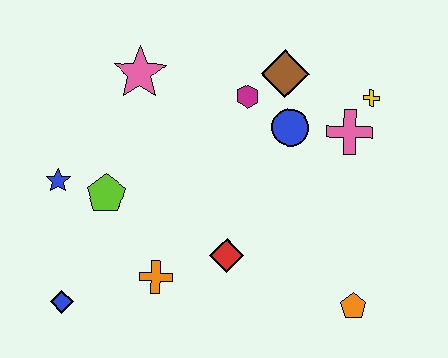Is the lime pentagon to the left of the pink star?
Yes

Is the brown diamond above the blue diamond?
Yes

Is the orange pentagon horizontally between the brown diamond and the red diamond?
No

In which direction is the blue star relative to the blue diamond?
The blue star is above the blue diamond.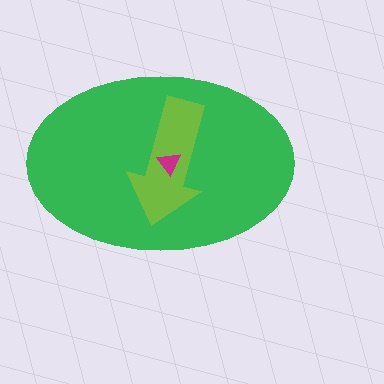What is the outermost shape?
The green ellipse.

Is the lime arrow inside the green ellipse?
Yes.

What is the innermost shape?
The magenta triangle.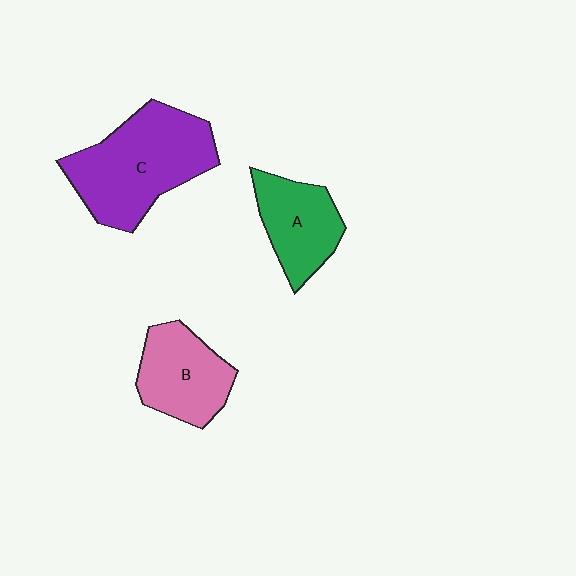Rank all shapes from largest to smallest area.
From largest to smallest: C (purple), B (pink), A (green).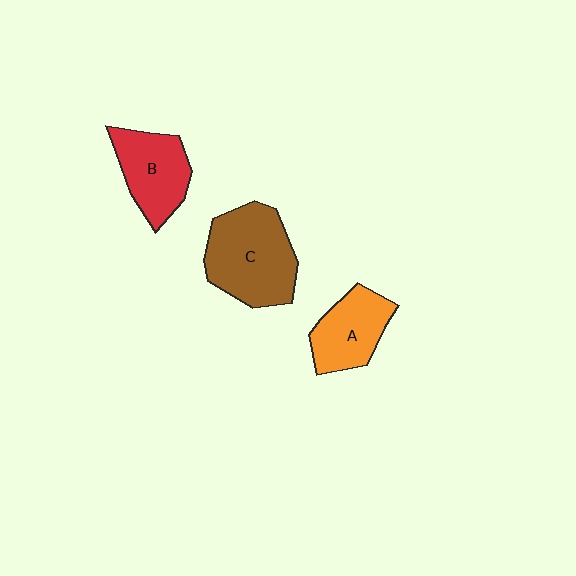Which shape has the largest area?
Shape C (brown).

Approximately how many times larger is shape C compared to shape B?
Approximately 1.4 times.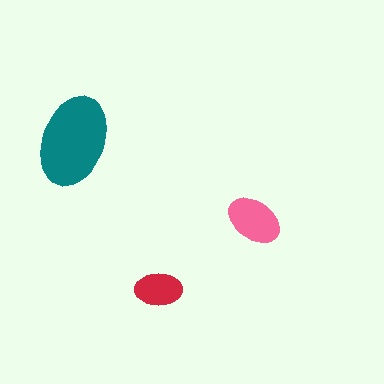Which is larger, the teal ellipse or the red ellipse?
The teal one.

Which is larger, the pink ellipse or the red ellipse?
The pink one.